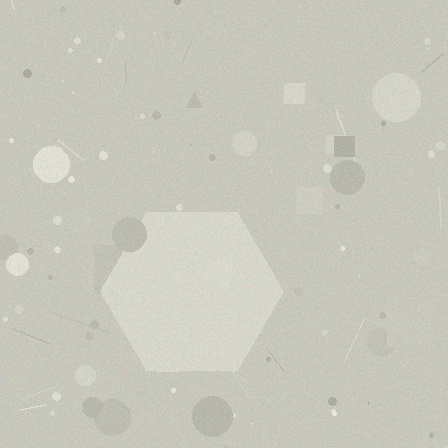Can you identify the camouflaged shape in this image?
The camouflaged shape is a hexagon.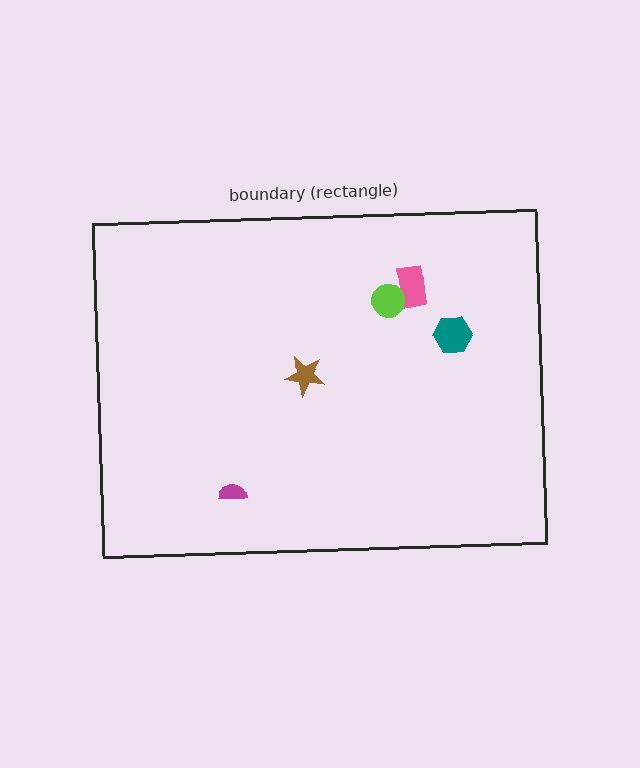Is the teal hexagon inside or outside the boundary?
Inside.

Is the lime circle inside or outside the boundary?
Inside.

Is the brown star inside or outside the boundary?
Inside.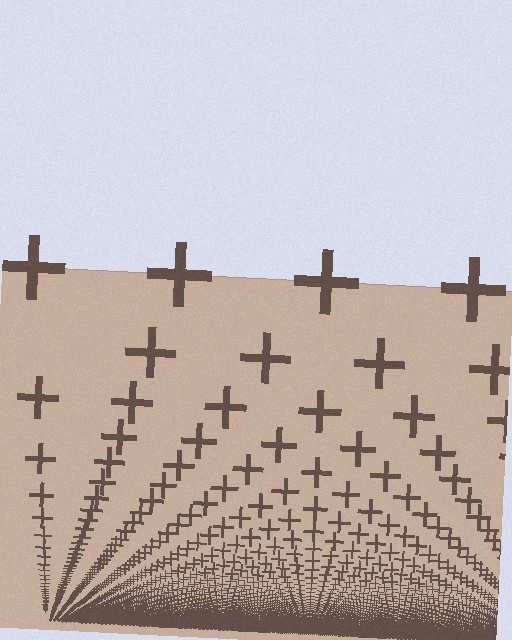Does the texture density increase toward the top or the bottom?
Density increases toward the bottom.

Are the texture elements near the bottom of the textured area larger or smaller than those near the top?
Smaller. The gradient is inverted — elements near the bottom are smaller and denser.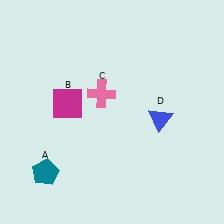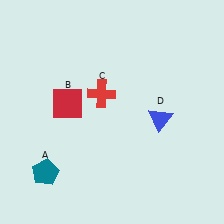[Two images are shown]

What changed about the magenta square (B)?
In Image 1, B is magenta. In Image 2, it changed to red.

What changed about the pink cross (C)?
In Image 1, C is pink. In Image 2, it changed to red.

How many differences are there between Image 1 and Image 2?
There are 2 differences between the two images.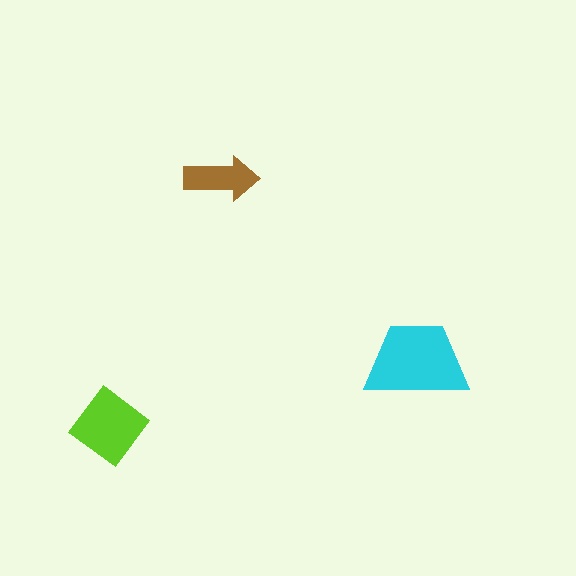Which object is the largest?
The cyan trapezoid.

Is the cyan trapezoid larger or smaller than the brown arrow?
Larger.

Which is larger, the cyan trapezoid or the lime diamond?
The cyan trapezoid.